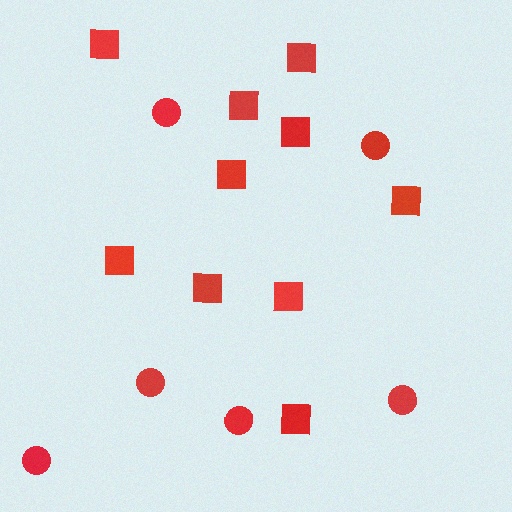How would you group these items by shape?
There are 2 groups: one group of squares (10) and one group of circles (6).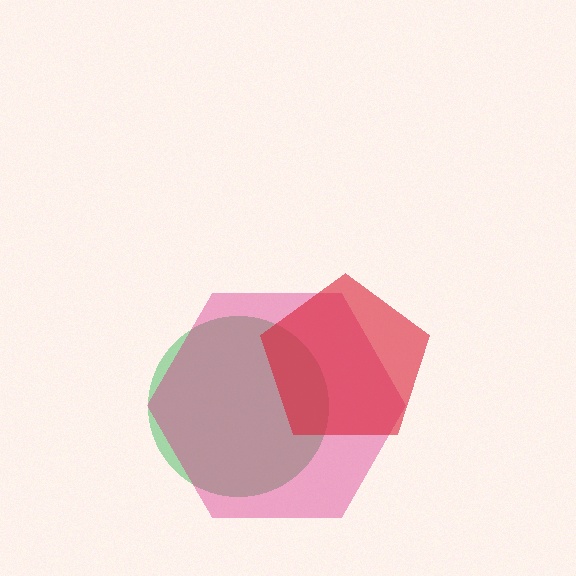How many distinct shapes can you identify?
There are 3 distinct shapes: a green circle, a magenta hexagon, a red pentagon.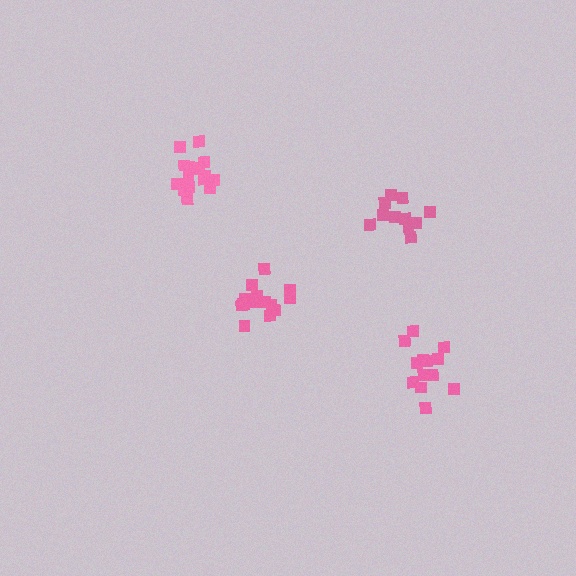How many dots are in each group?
Group 1: 17 dots, Group 2: 15 dots, Group 3: 13 dots, Group 4: 11 dots (56 total).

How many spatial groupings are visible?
There are 4 spatial groupings.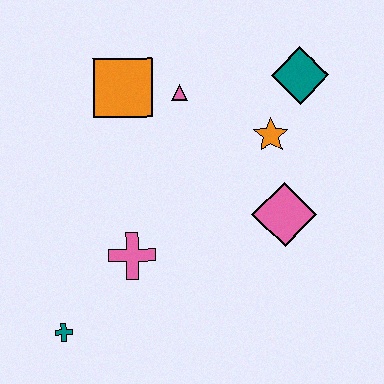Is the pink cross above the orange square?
No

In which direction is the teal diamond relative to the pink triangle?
The teal diamond is to the right of the pink triangle.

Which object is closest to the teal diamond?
The orange star is closest to the teal diamond.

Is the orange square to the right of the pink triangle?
No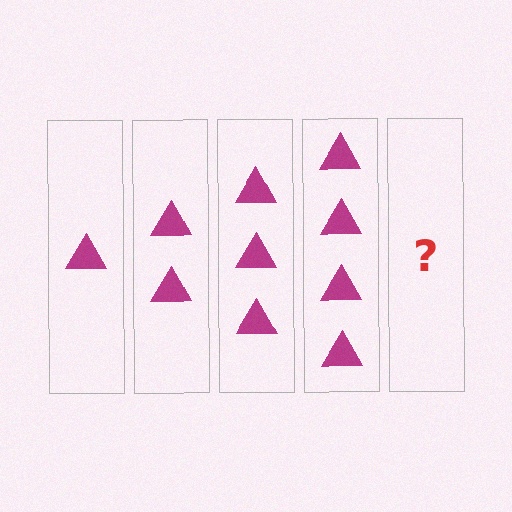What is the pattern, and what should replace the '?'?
The pattern is that each step adds one more triangle. The '?' should be 5 triangles.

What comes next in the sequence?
The next element should be 5 triangles.